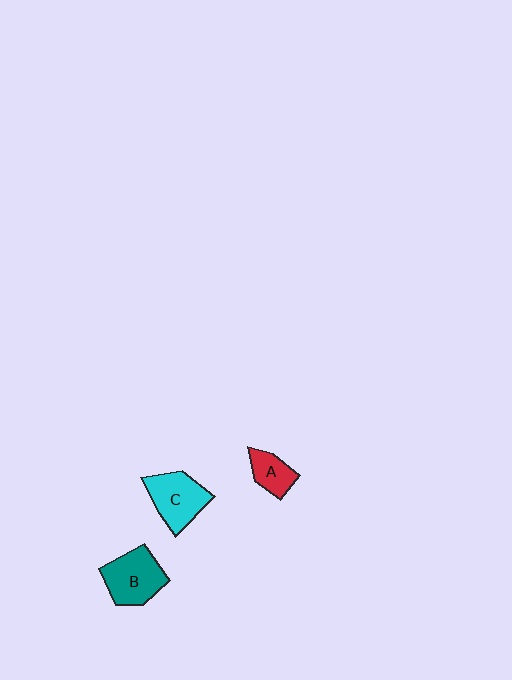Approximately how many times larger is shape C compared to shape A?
Approximately 1.7 times.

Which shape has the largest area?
Shape B (teal).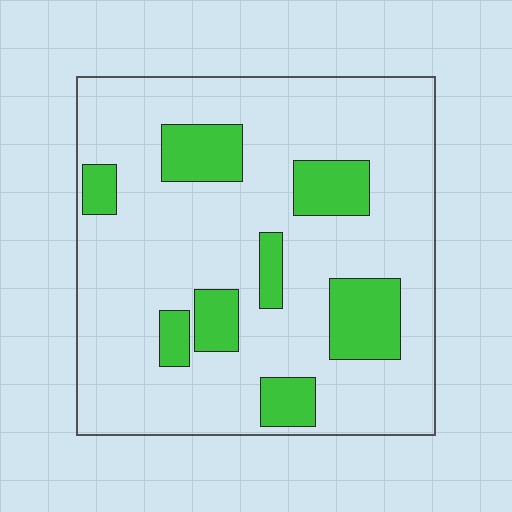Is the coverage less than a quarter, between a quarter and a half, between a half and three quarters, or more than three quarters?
Less than a quarter.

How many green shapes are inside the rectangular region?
8.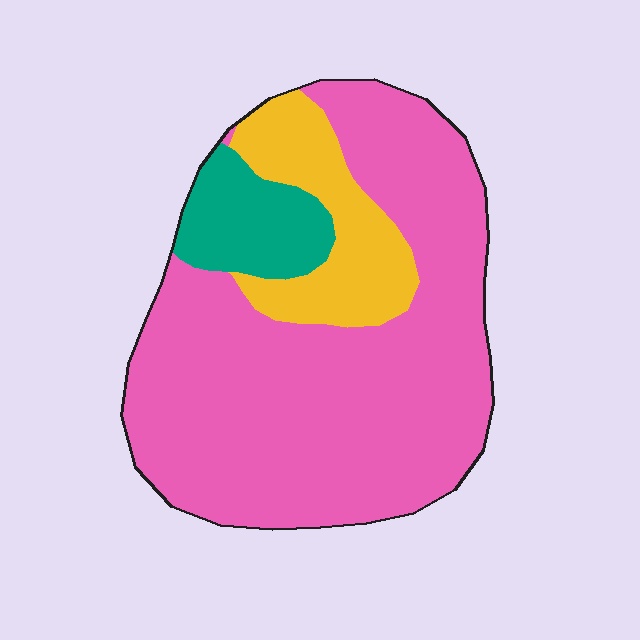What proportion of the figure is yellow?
Yellow covers roughly 15% of the figure.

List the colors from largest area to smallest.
From largest to smallest: pink, yellow, teal.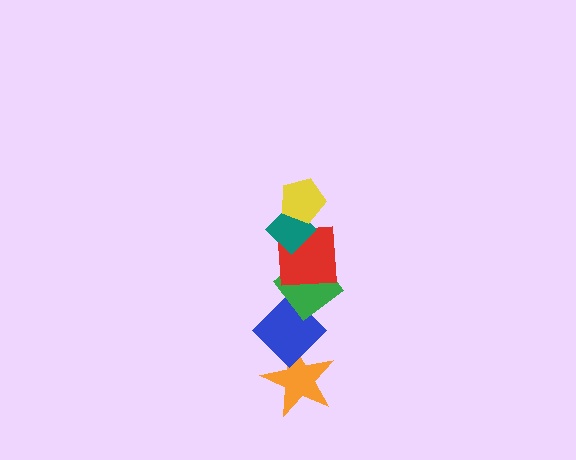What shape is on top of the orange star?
The blue diamond is on top of the orange star.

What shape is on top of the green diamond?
The red square is on top of the green diamond.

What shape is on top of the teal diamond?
The yellow pentagon is on top of the teal diamond.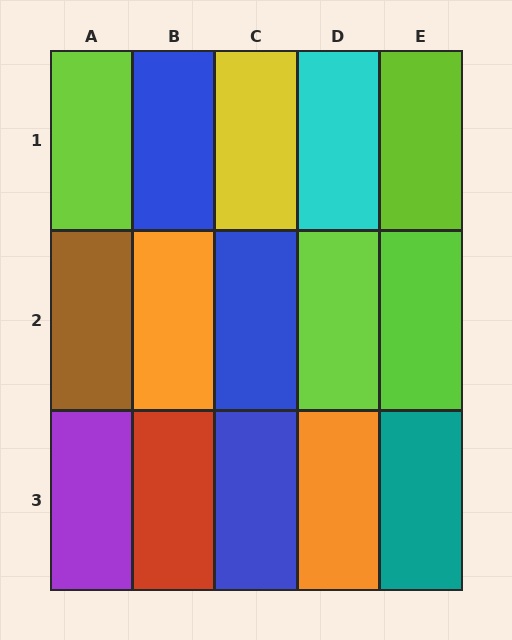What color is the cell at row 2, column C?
Blue.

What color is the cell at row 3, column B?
Red.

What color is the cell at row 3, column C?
Blue.